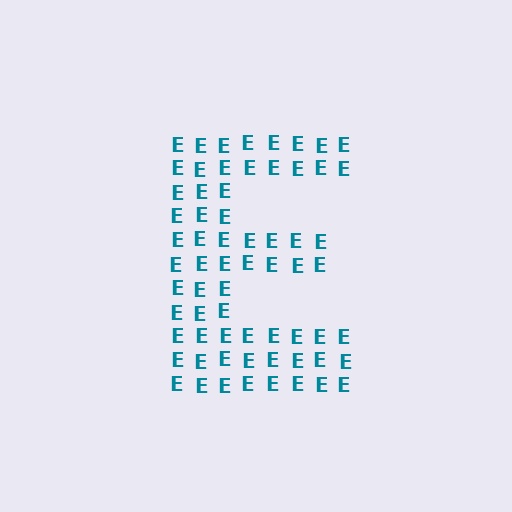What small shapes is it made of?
It is made of small letter E's.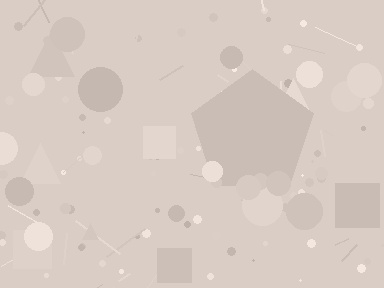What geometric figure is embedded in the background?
A pentagon is embedded in the background.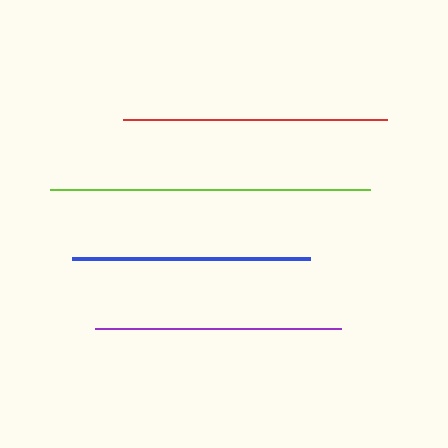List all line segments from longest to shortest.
From longest to shortest: lime, red, purple, blue.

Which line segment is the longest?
The lime line is the longest at approximately 320 pixels.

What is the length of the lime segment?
The lime segment is approximately 320 pixels long.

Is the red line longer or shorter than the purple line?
The red line is longer than the purple line.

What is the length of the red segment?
The red segment is approximately 264 pixels long.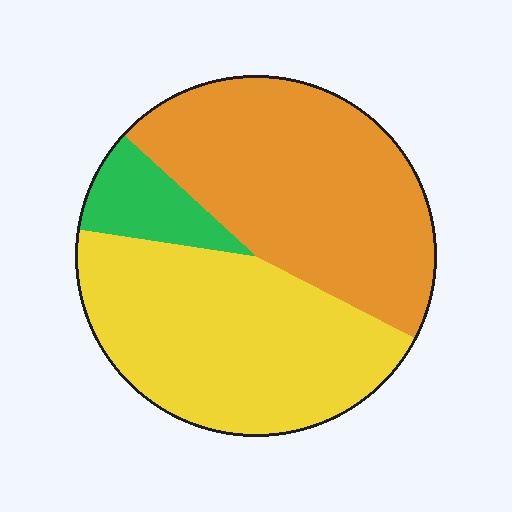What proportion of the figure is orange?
Orange covers around 45% of the figure.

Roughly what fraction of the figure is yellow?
Yellow covers 45% of the figure.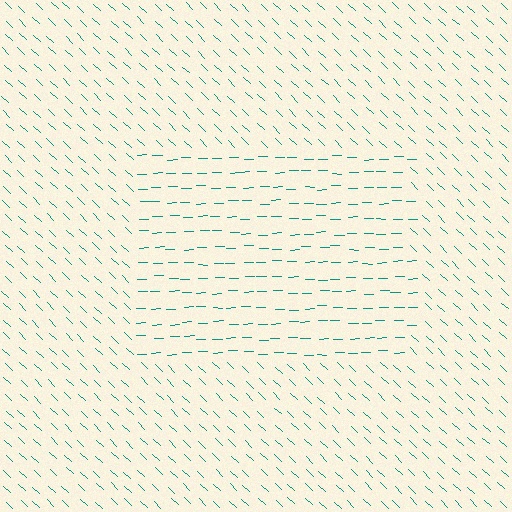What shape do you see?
I see a rectangle.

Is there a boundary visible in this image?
Yes, there is a texture boundary formed by a change in line orientation.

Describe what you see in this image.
The image is filled with small teal line segments. A rectangle region in the image has lines oriented differently from the surrounding lines, creating a visible texture boundary.